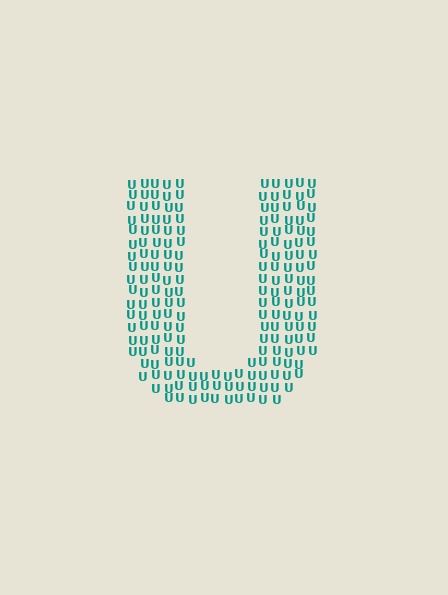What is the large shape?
The large shape is the letter U.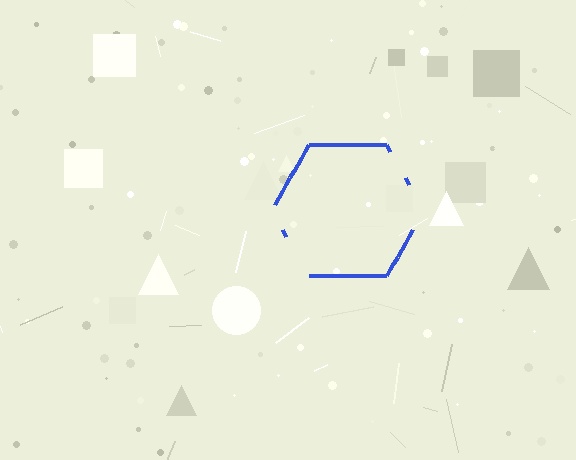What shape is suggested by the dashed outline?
The dashed outline suggests a hexagon.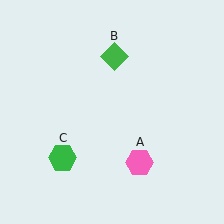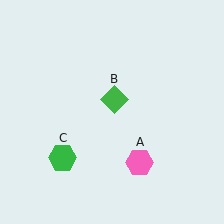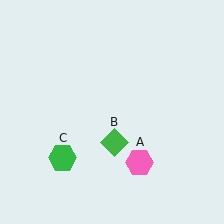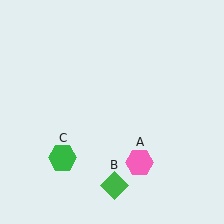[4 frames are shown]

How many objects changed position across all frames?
1 object changed position: green diamond (object B).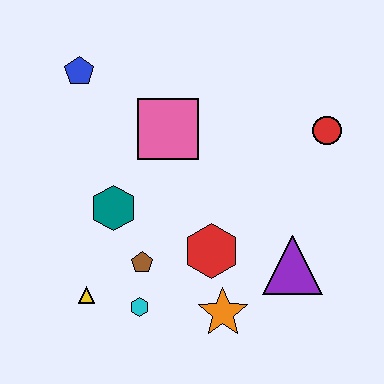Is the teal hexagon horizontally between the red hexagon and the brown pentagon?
No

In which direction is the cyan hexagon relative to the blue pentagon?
The cyan hexagon is below the blue pentagon.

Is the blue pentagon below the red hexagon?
No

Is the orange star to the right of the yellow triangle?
Yes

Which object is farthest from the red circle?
The yellow triangle is farthest from the red circle.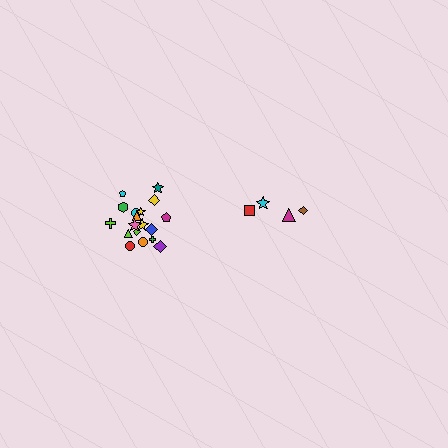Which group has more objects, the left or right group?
The left group.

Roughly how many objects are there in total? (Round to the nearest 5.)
Roughly 20 objects in total.